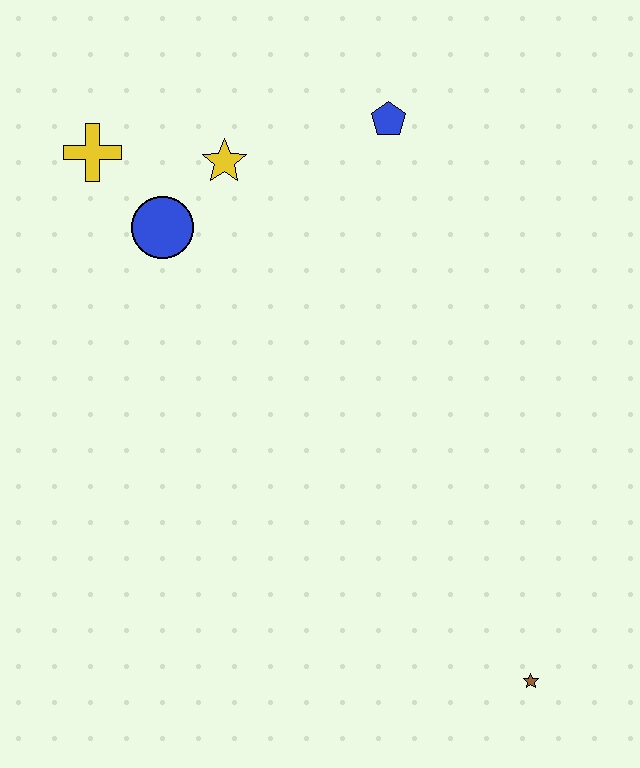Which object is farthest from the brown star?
The yellow cross is farthest from the brown star.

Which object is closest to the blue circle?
The yellow star is closest to the blue circle.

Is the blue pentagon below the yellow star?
No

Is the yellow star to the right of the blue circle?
Yes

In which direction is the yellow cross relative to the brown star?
The yellow cross is above the brown star.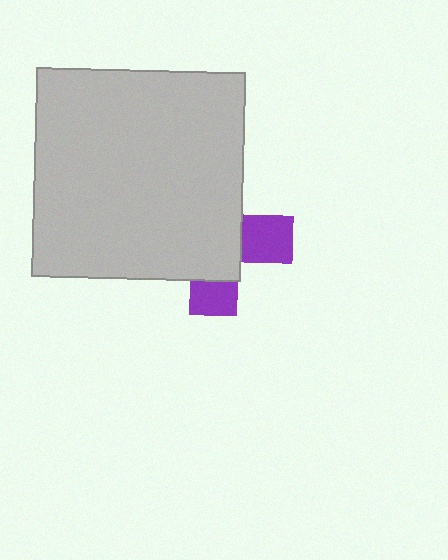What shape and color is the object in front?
The object in front is a light gray square.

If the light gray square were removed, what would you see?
You would see the complete purple cross.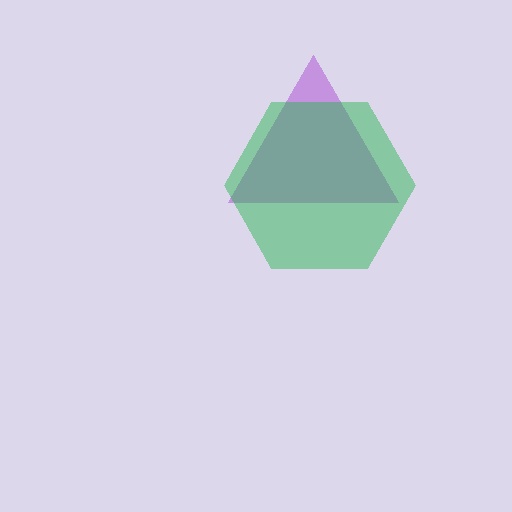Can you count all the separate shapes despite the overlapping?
Yes, there are 2 separate shapes.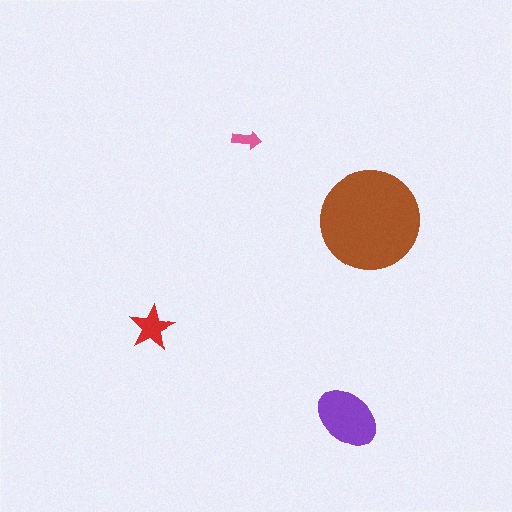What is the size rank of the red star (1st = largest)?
3rd.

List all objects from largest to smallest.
The brown circle, the purple ellipse, the red star, the pink arrow.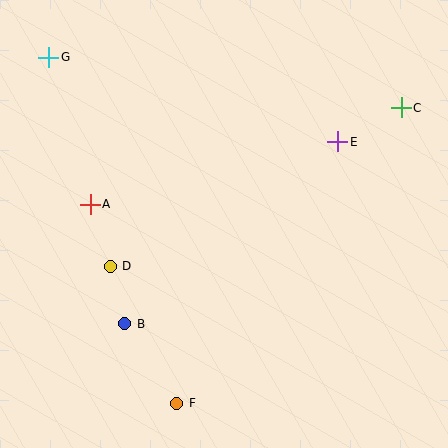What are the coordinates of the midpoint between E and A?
The midpoint between E and A is at (214, 173).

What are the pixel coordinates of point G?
Point G is at (49, 57).